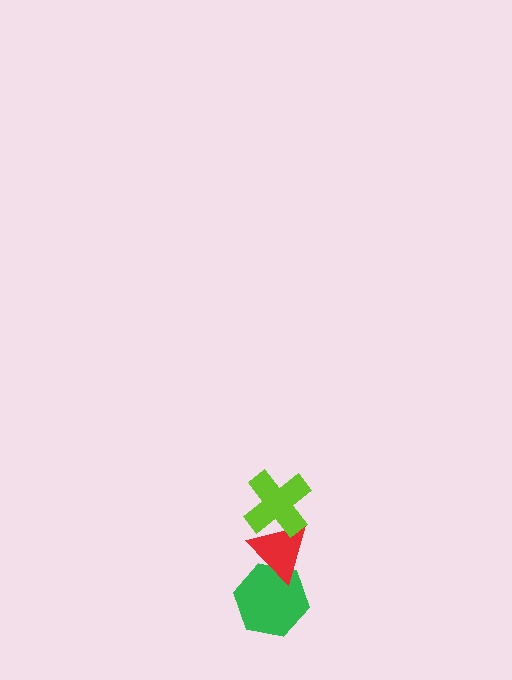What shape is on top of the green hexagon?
The red triangle is on top of the green hexagon.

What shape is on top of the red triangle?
The lime cross is on top of the red triangle.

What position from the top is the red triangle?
The red triangle is 2nd from the top.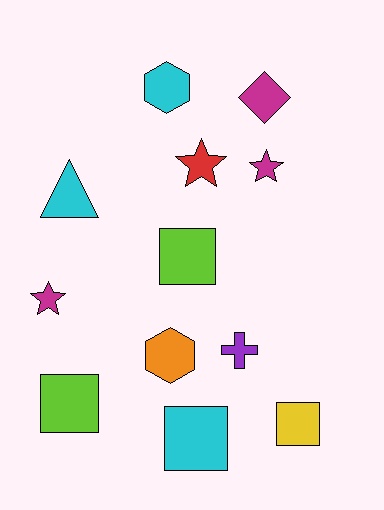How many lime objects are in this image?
There are 2 lime objects.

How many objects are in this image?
There are 12 objects.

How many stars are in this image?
There are 3 stars.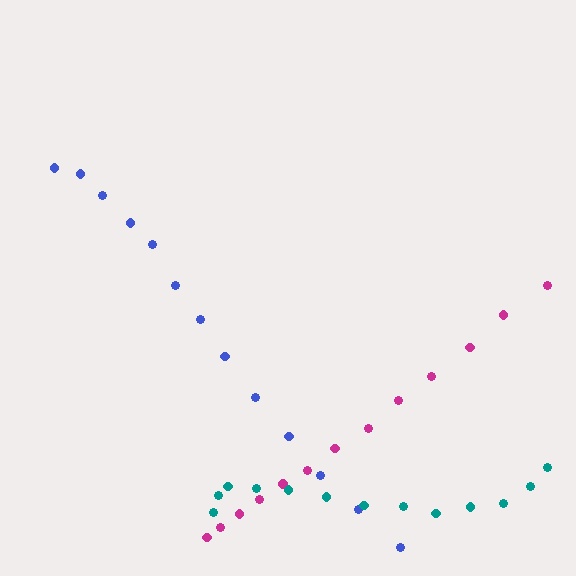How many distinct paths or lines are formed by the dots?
There are 3 distinct paths.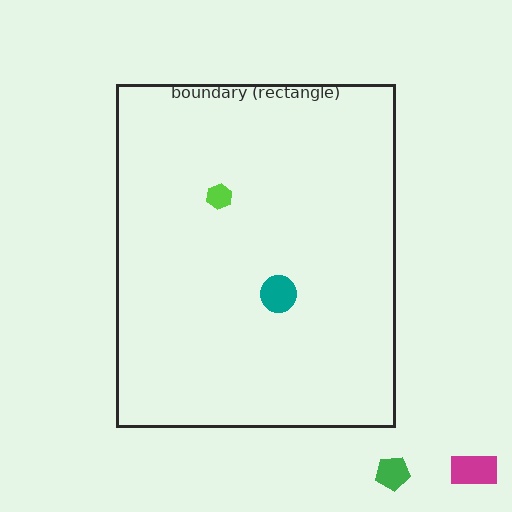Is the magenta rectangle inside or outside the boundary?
Outside.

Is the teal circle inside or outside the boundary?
Inside.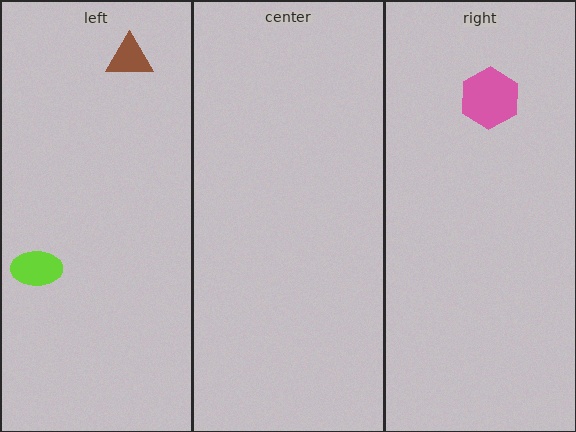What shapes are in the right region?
The pink hexagon.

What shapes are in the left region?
The lime ellipse, the brown triangle.